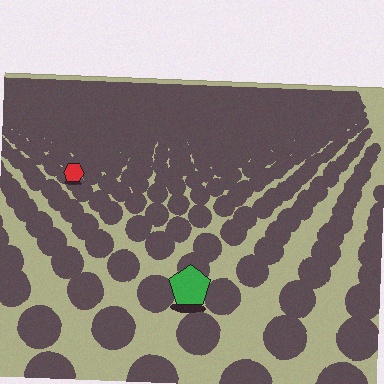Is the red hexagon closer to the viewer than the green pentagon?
No. The green pentagon is closer — you can tell from the texture gradient: the ground texture is coarser near it.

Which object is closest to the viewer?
The green pentagon is closest. The texture marks near it are larger and more spread out.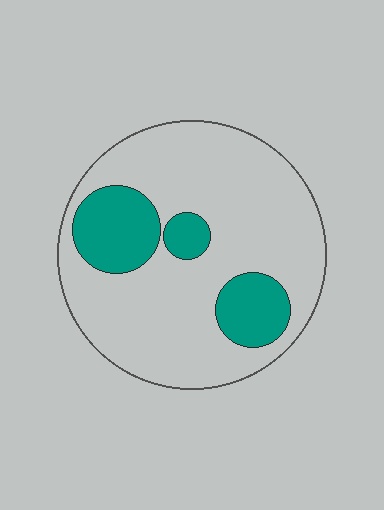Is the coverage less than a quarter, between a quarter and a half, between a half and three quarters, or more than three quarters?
Less than a quarter.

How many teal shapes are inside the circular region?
3.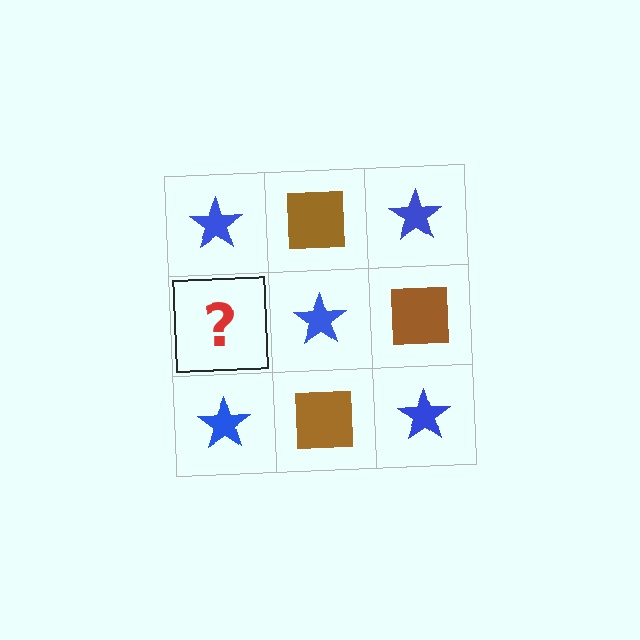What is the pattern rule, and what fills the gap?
The rule is that it alternates blue star and brown square in a checkerboard pattern. The gap should be filled with a brown square.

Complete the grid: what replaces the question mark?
The question mark should be replaced with a brown square.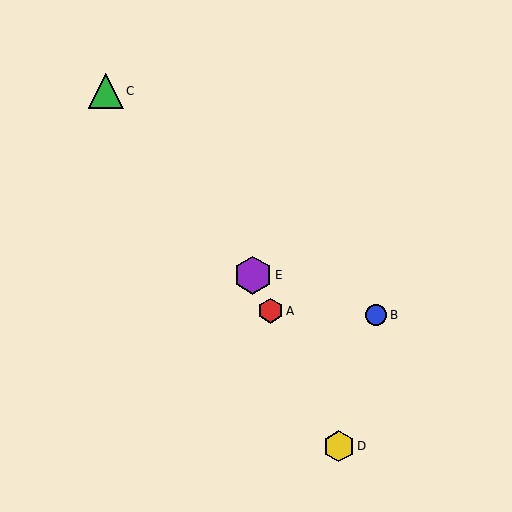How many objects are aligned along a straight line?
3 objects (A, D, E) are aligned along a straight line.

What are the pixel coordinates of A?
Object A is at (270, 311).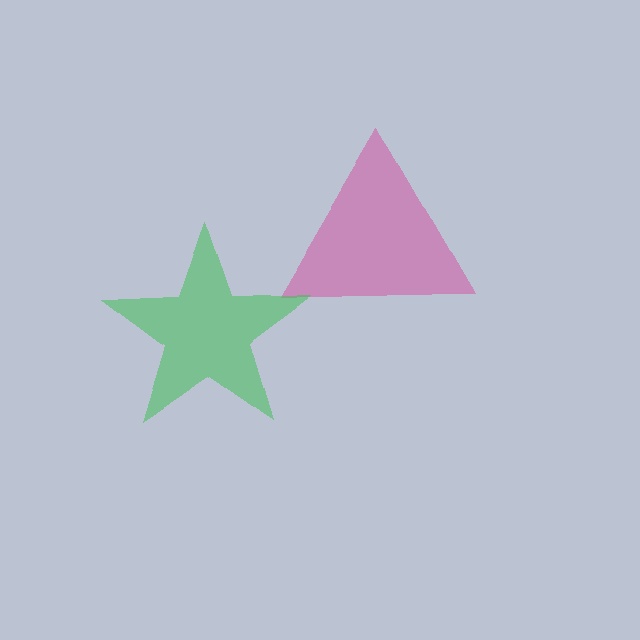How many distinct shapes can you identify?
There are 2 distinct shapes: a magenta triangle, a green star.